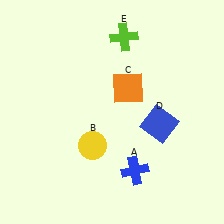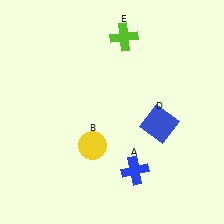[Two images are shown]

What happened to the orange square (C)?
The orange square (C) was removed in Image 2. It was in the top-right area of Image 1.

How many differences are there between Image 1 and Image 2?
There is 1 difference between the two images.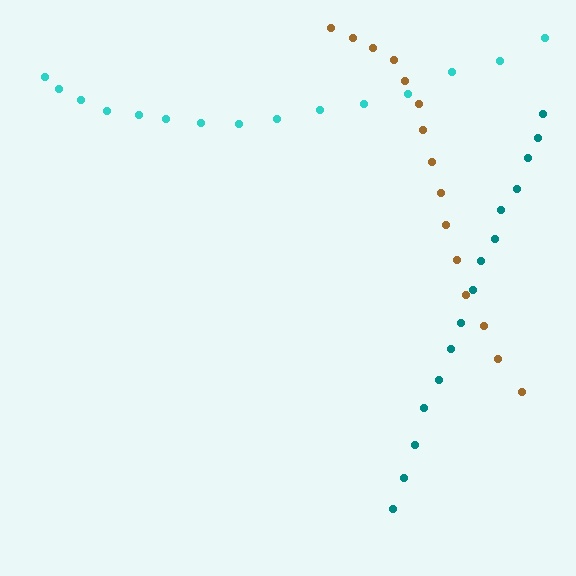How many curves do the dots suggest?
There are 3 distinct paths.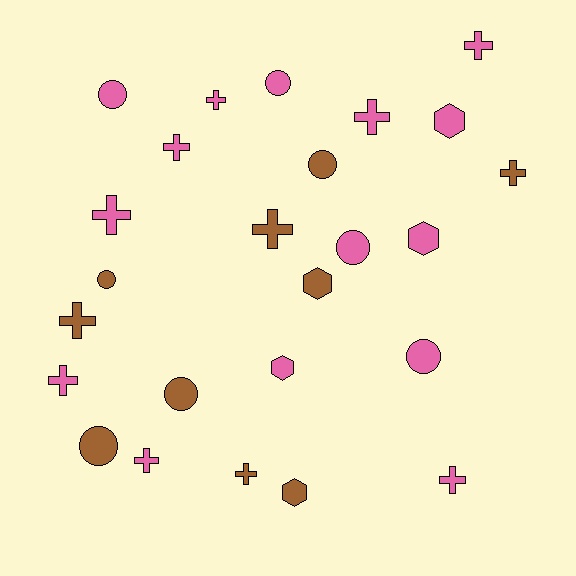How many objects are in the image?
There are 25 objects.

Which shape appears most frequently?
Cross, with 12 objects.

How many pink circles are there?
There are 4 pink circles.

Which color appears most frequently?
Pink, with 15 objects.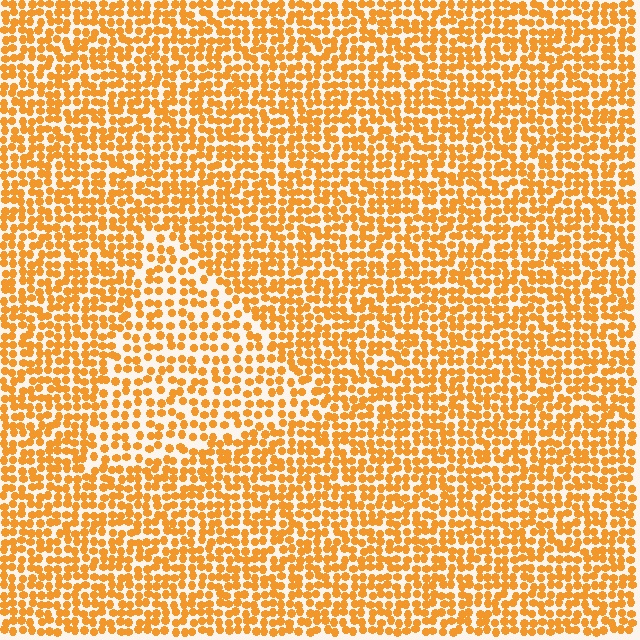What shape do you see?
I see a triangle.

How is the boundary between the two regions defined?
The boundary is defined by a change in element density (approximately 1.5x ratio). All elements are the same color, size, and shape.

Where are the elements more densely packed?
The elements are more densely packed outside the triangle boundary.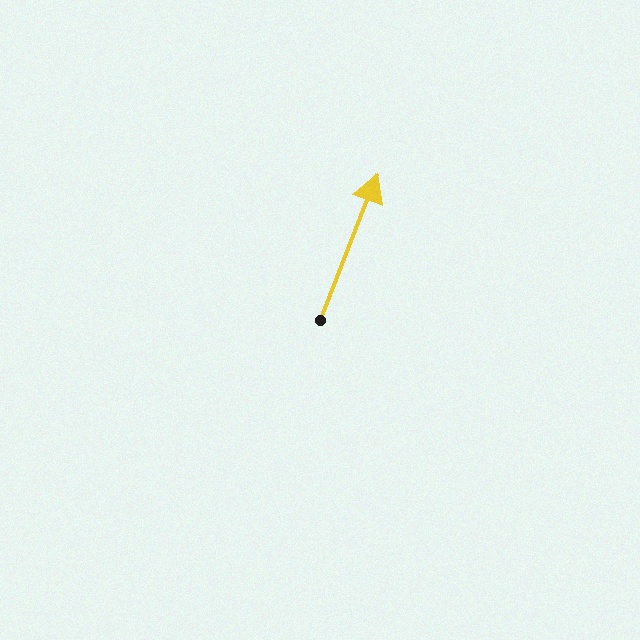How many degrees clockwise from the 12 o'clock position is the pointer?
Approximately 22 degrees.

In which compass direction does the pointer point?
North.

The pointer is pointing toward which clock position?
Roughly 1 o'clock.